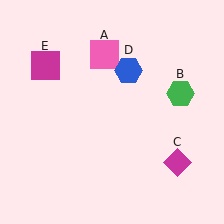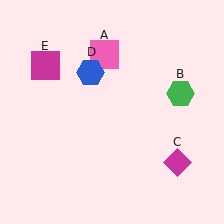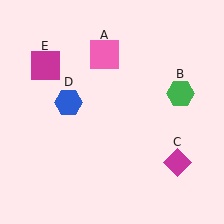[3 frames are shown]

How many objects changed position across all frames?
1 object changed position: blue hexagon (object D).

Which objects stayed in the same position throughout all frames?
Pink square (object A) and green hexagon (object B) and magenta diamond (object C) and magenta square (object E) remained stationary.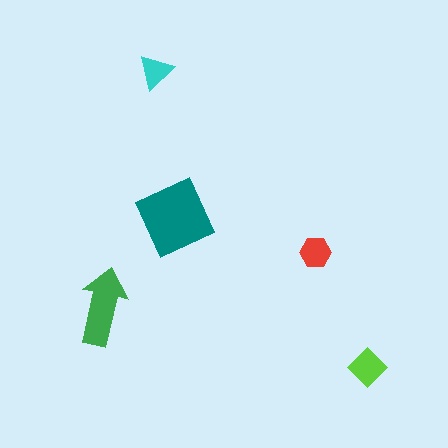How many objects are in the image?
There are 5 objects in the image.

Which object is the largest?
The teal square.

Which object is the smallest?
The cyan triangle.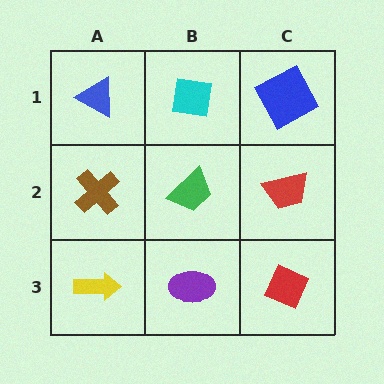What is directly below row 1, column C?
A red trapezoid.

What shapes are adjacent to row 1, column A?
A brown cross (row 2, column A), a cyan square (row 1, column B).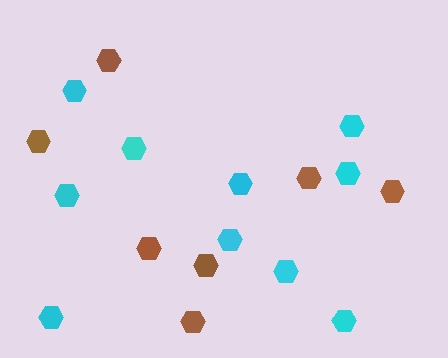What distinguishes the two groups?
There are 2 groups: one group of brown hexagons (7) and one group of cyan hexagons (10).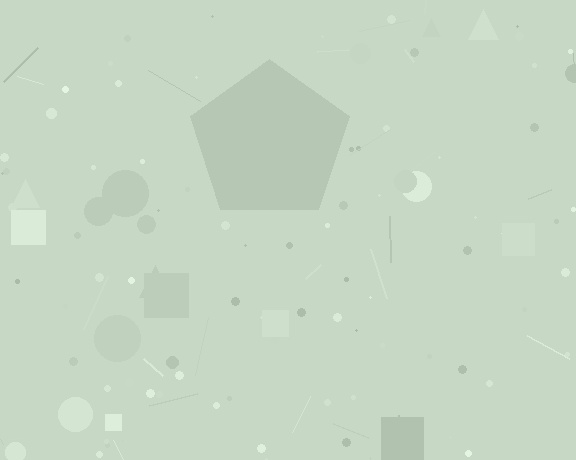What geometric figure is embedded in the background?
A pentagon is embedded in the background.